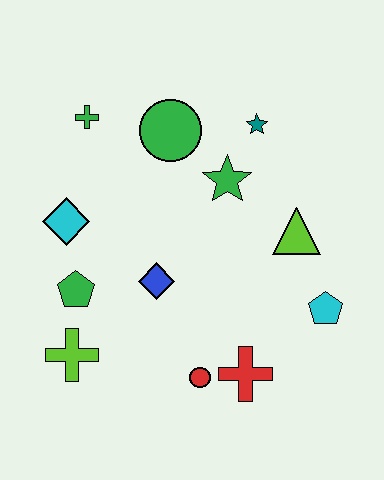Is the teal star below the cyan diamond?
No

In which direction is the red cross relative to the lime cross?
The red cross is to the right of the lime cross.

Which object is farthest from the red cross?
The green cross is farthest from the red cross.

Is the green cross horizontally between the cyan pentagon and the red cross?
No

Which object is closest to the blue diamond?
The green pentagon is closest to the blue diamond.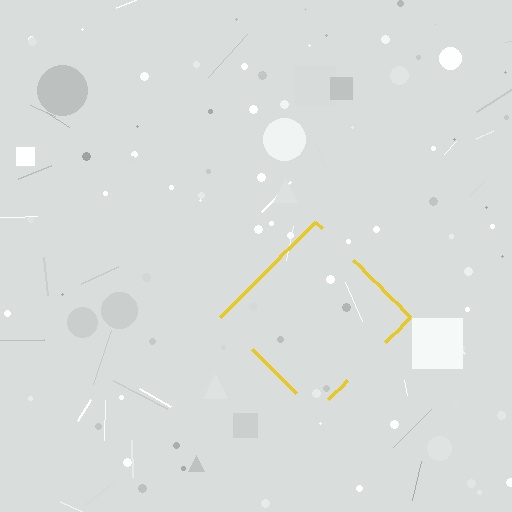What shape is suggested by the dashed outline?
The dashed outline suggests a diamond.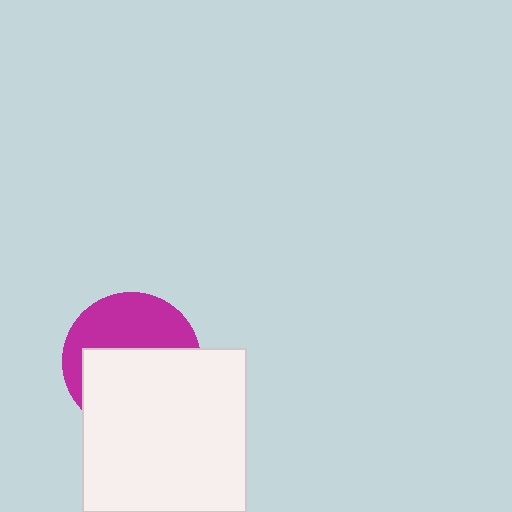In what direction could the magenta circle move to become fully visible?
The magenta circle could move up. That would shift it out from behind the white square entirely.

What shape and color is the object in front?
The object in front is a white square.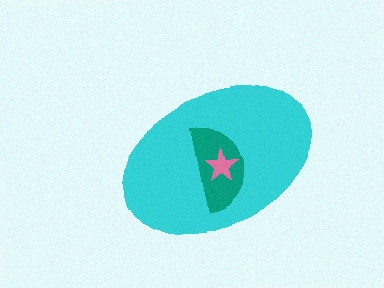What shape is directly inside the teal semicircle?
The pink star.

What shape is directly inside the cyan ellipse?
The teal semicircle.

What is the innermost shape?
The pink star.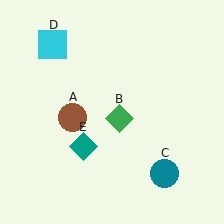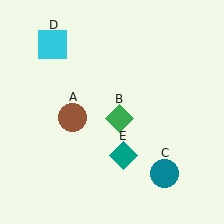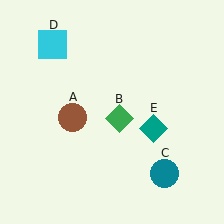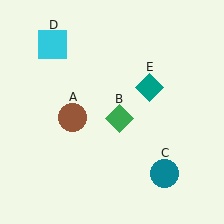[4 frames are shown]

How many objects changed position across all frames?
1 object changed position: teal diamond (object E).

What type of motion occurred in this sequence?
The teal diamond (object E) rotated counterclockwise around the center of the scene.